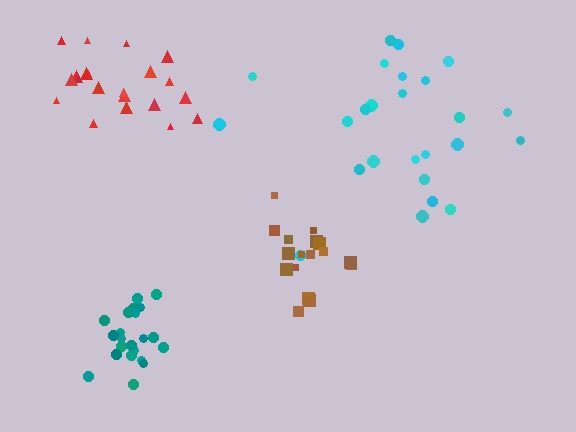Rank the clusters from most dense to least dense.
teal, brown, red, cyan.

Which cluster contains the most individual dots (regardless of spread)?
Cyan (25).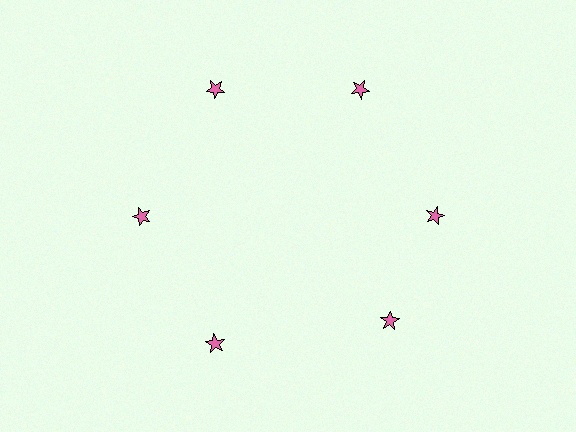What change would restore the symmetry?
The symmetry would be restored by rotating it back into even spacing with its neighbors so that all 6 stars sit at equal angles and equal distance from the center.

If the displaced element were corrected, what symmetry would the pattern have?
It would have 6-fold rotational symmetry — the pattern would map onto itself every 60 degrees.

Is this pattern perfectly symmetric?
No. The 6 pink stars are arranged in a ring, but one element near the 5 o'clock position is rotated out of alignment along the ring, breaking the 6-fold rotational symmetry.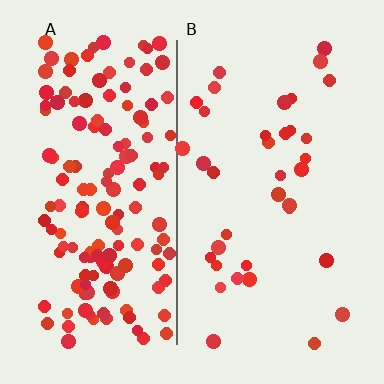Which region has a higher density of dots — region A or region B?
A (the left).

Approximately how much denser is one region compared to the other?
Approximately 4.1× — region A over region B.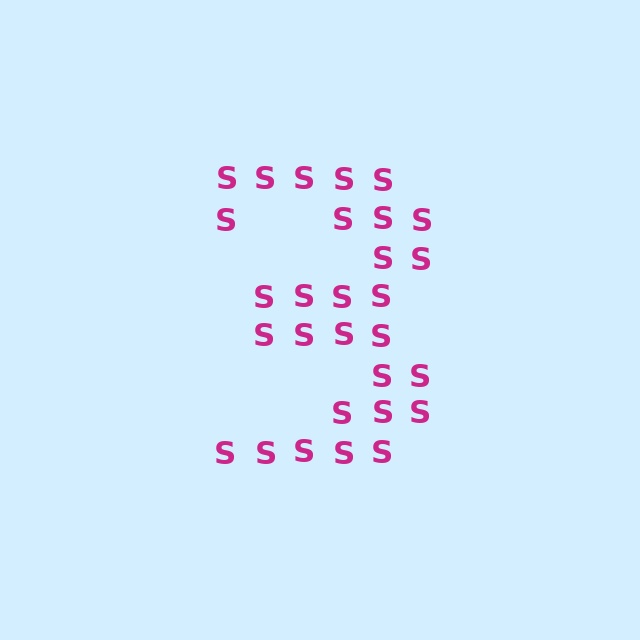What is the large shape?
The large shape is the digit 3.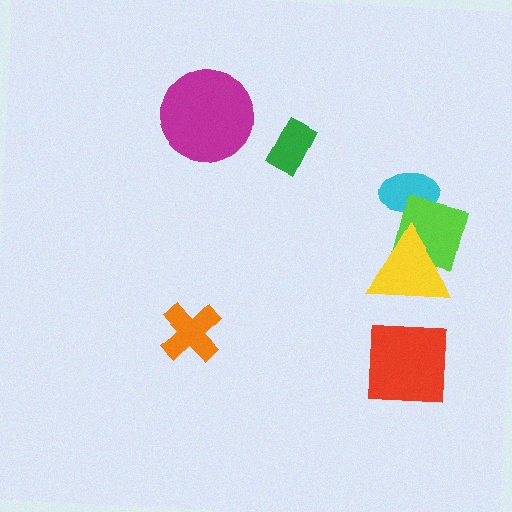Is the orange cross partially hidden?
No, no other shape covers it.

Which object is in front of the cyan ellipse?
The lime square is in front of the cyan ellipse.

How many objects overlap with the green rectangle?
0 objects overlap with the green rectangle.